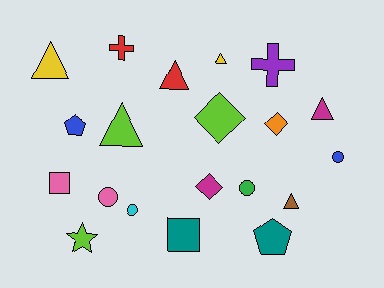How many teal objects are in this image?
There are 2 teal objects.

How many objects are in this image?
There are 20 objects.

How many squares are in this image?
There are 2 squares.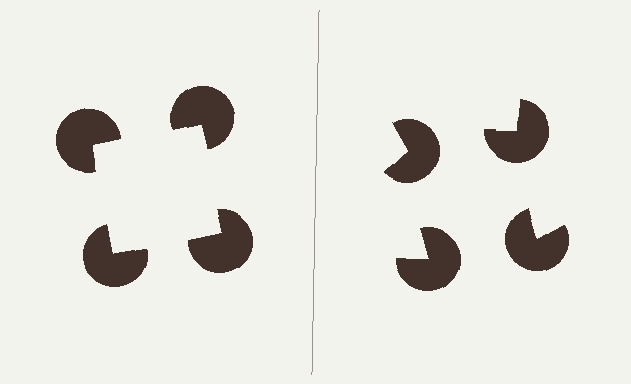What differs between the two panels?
The pac-man discs are positioned identically on both sides; only the wedge orientations differ. On the left they align to a square; on the right they are misaligned.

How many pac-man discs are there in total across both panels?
8 — 4 on each side.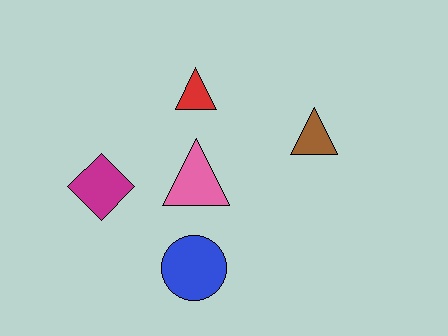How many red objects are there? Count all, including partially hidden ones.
There is 1 red object.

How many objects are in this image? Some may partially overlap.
There are 5 objects.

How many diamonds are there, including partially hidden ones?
There is 1 diamond.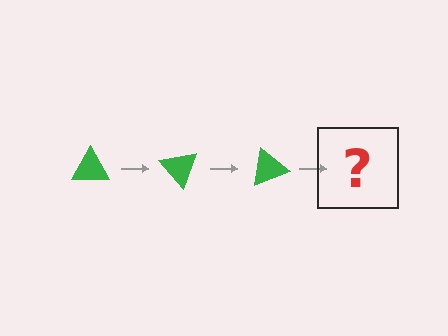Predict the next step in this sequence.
The next step is a green triangle rotated 150 degrees.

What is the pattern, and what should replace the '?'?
The pattern is that the triangle rotates 50 degrees each step. The '?' should be a green triangle rotated 150 degrees.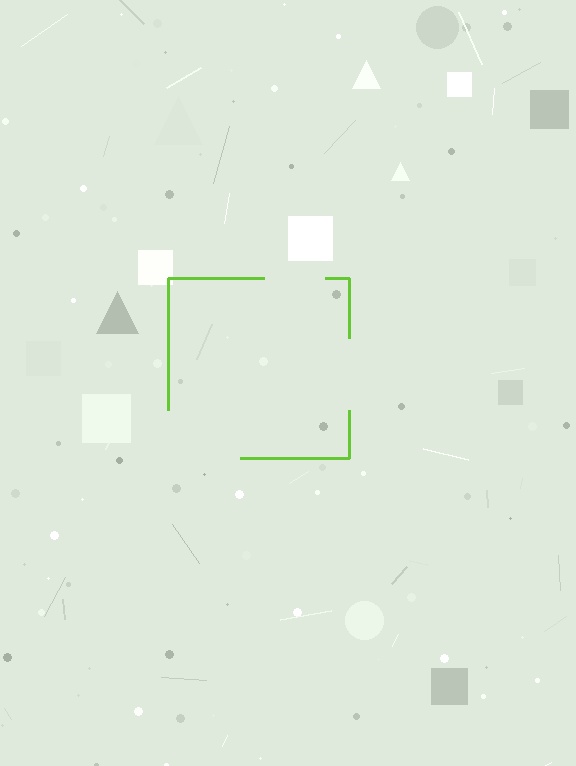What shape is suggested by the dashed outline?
The dashed outline suggests a square.